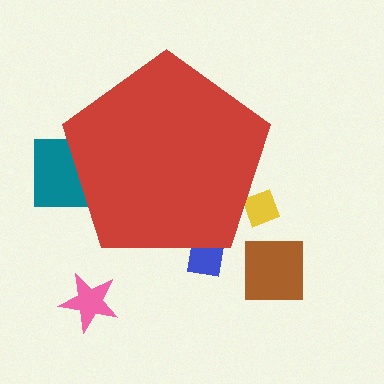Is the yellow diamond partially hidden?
Yes, the yellow diamond is partially hidden behind the red pentagon.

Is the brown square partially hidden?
No, the brown square is fully visible.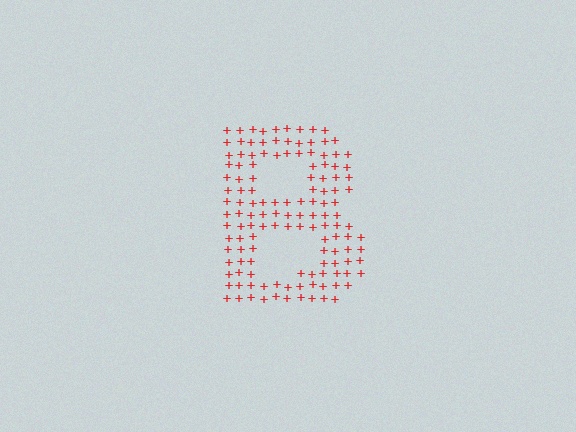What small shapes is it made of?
It is made of small plus signs.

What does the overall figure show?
The overall figure shows the letter B.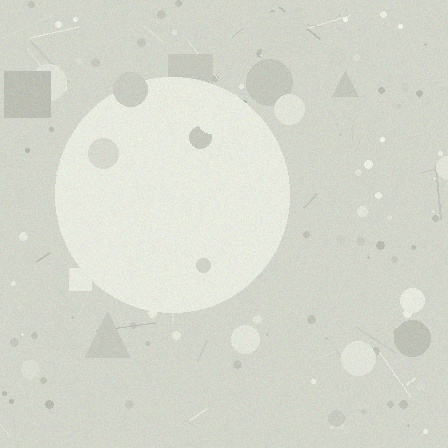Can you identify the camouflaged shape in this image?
The camouflaged shape is a circle.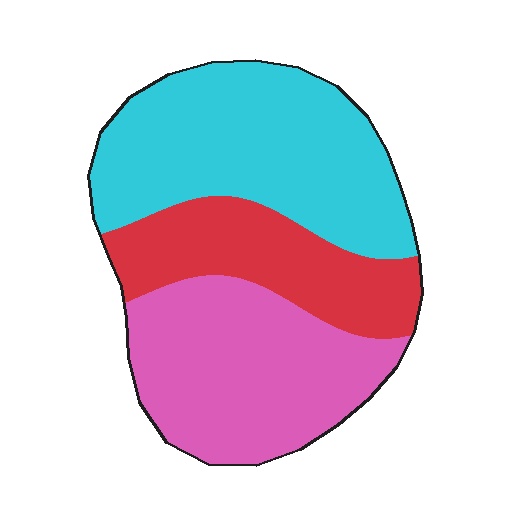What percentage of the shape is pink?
Pink takes up about one third (1/3) of the shape.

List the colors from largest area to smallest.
From largest to smallest: cyan, pink, red.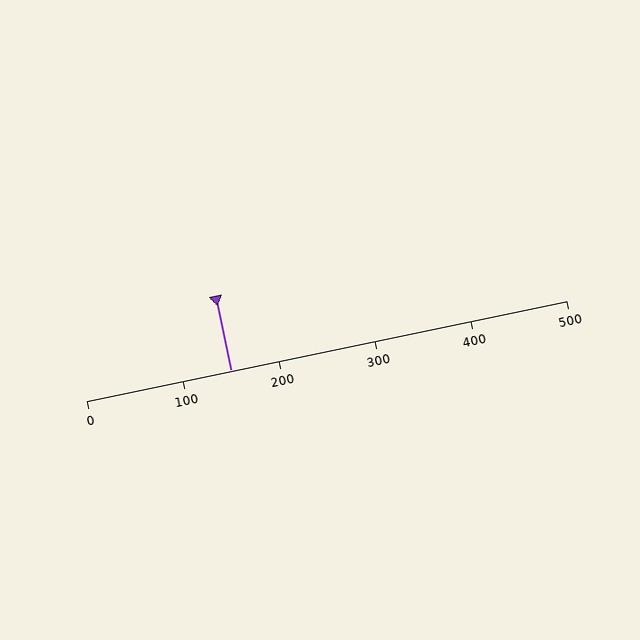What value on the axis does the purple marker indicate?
The marker indicates approximately 150.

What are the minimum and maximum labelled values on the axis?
The axis runs from 0 to 500.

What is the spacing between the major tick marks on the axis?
The major ticks are spaced 100 apart.